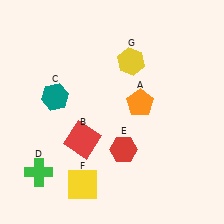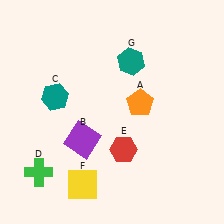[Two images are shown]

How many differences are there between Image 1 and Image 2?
There are 2 differences between the two images.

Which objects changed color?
B changed from red to purple. G changed from yellow to teal.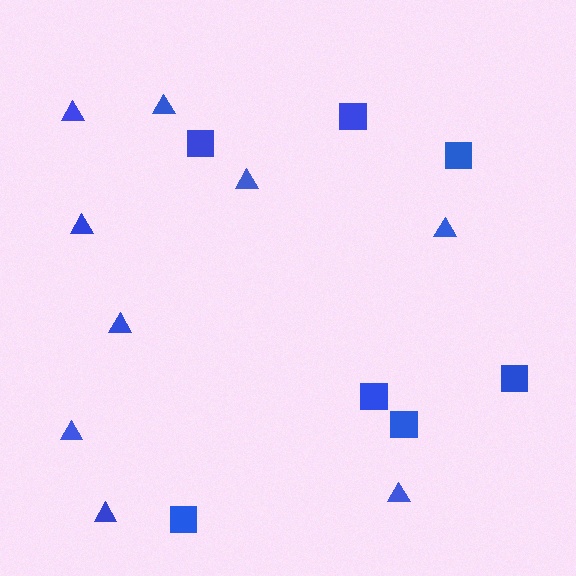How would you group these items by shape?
There are 2 groups: one group of triangles (9) and one group of squares (7).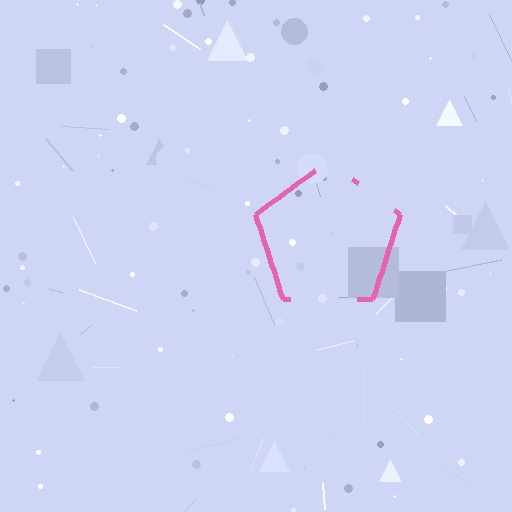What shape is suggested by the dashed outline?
The dashed outline suggests a pentagon.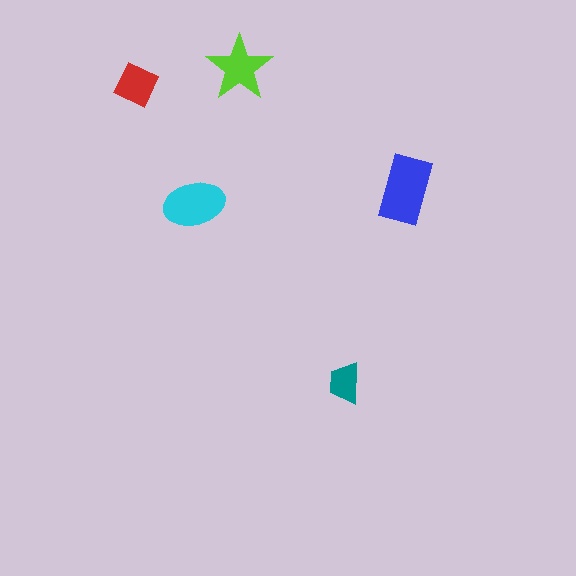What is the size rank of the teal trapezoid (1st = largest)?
5th.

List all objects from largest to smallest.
The blue rectangle, the cyan ellipse, the lime star, the red square, the teal trapezoid.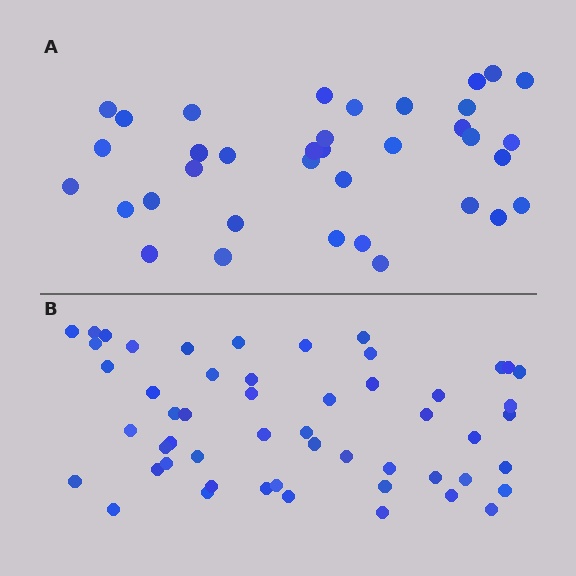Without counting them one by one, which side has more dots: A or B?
Region B (the bottom region) has more dots.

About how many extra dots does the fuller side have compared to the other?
Region B has approximately 15 more dots than region A.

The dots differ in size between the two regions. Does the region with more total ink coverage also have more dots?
No. Region A has more total ink coverage because its dots are larger, but region B actually contains more individual dots. Total area can be misleading — the number of items is what matters here.